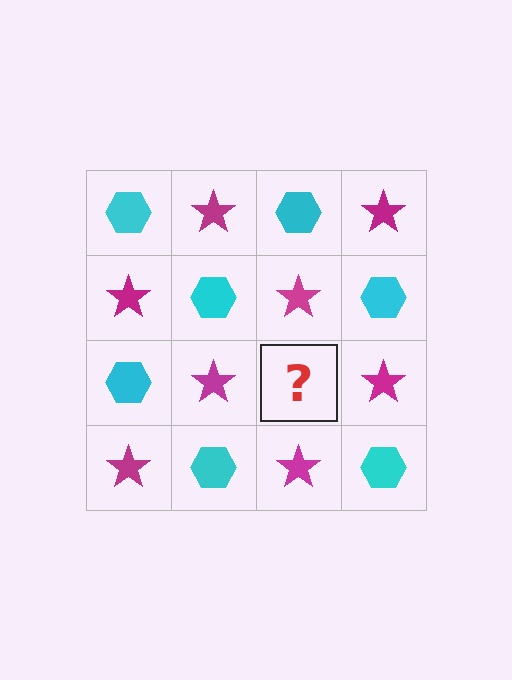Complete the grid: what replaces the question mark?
The question mark should be replaced with a cyan hexagon.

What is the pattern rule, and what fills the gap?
The rule is that it alternates cyan hexagon and magenta star in a checkerboard pattern. The gap should be filled with a cyan hexagon.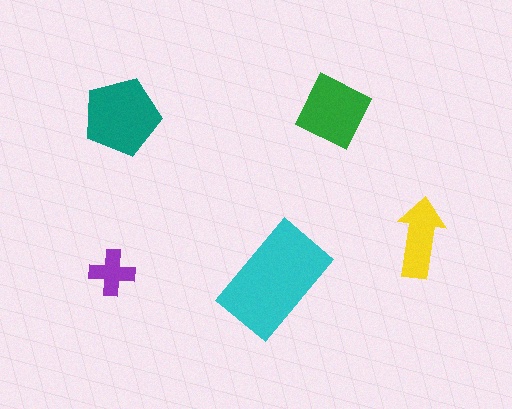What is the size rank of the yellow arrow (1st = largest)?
4th.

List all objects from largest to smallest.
The cyan rectangle, the teal pentagon, the green square, the yellow arrow, the purple cross.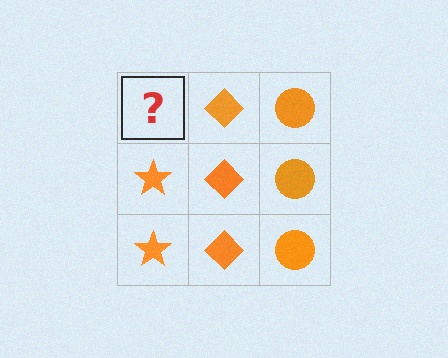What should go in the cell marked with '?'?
The missing cell should contain an orange star.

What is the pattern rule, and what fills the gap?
The rule is that each column has a consistent shape. The gap should be filled with an orange star.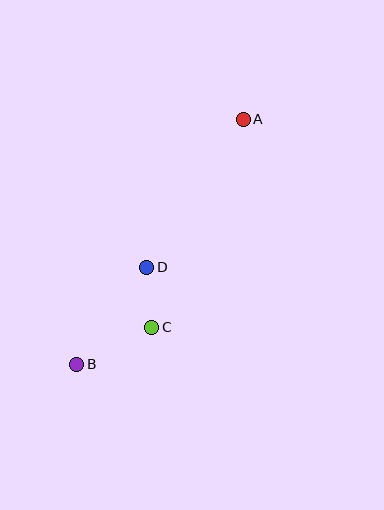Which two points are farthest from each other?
Points A and B are farthest from each other.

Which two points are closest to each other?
Points C and D are closest to each other.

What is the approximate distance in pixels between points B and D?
The distance between B and D is approximately 120 pixels.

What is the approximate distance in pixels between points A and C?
The distance between A and C is approximately 228 pixels.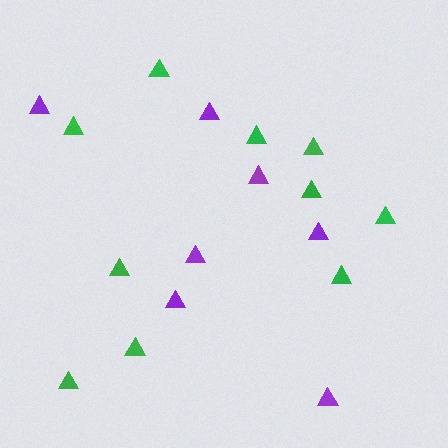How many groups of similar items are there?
There are 2 groups: one group of purple triangles (7) and one group of green triangles (10).